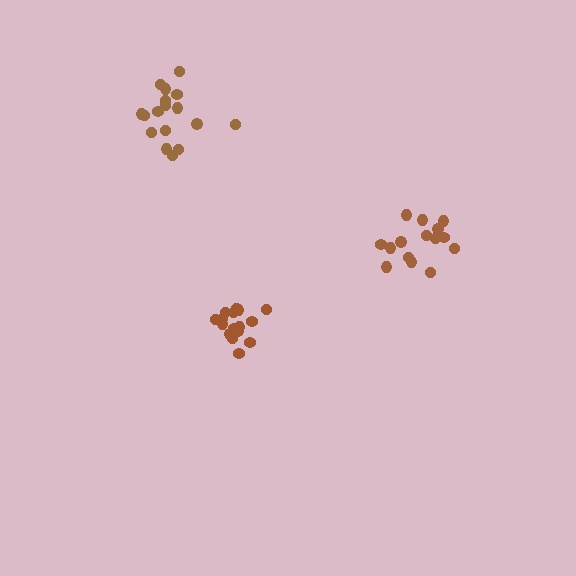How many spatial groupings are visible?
There are 3 spatial groupings.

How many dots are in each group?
Group 1: 16 dots, Group 2: 15 dots, Group 3: 17 dots (48 total).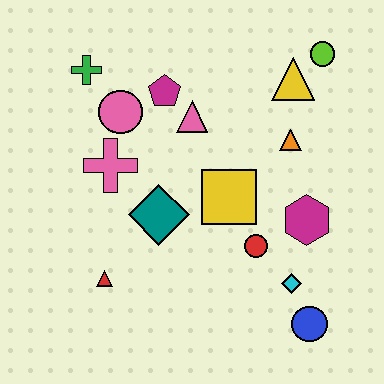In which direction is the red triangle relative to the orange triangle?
The red triangle is to the left of the orange triangle.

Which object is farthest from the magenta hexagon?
The green cross is farthest from the magenta hexagon.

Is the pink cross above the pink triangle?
No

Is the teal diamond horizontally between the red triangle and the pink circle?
No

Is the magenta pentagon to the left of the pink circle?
No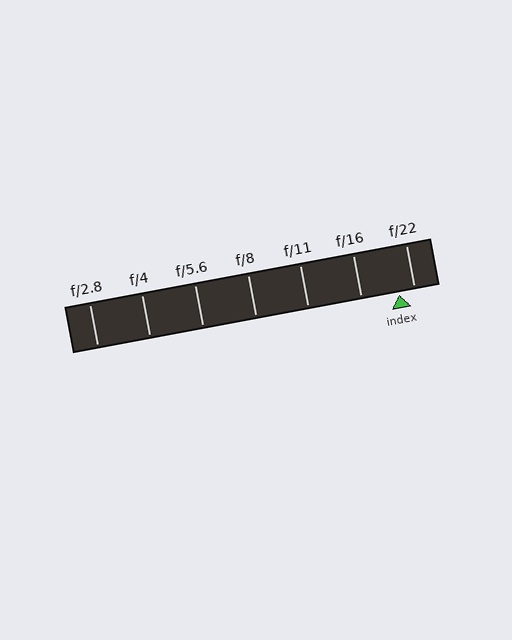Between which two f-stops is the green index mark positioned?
The index mark is between f/16 and f/22.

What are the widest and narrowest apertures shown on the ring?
The widest aperture shown is f/2.8 and the narrowest is f/22.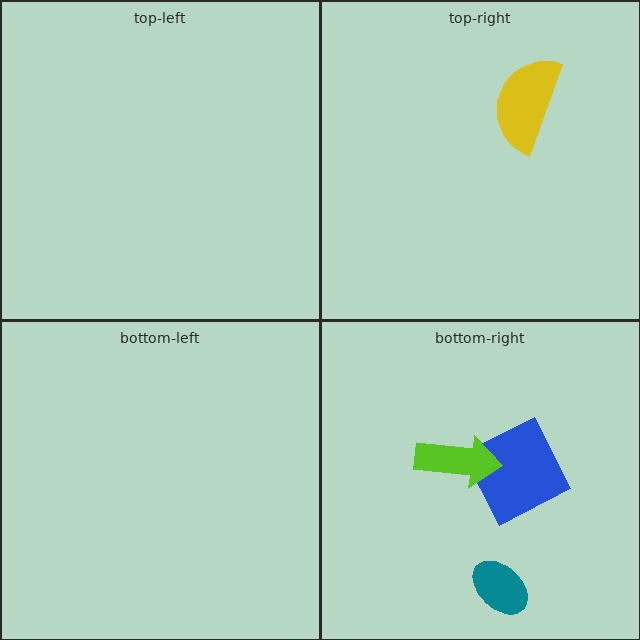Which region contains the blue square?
The bottom-right region.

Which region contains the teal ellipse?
The bottom-right region.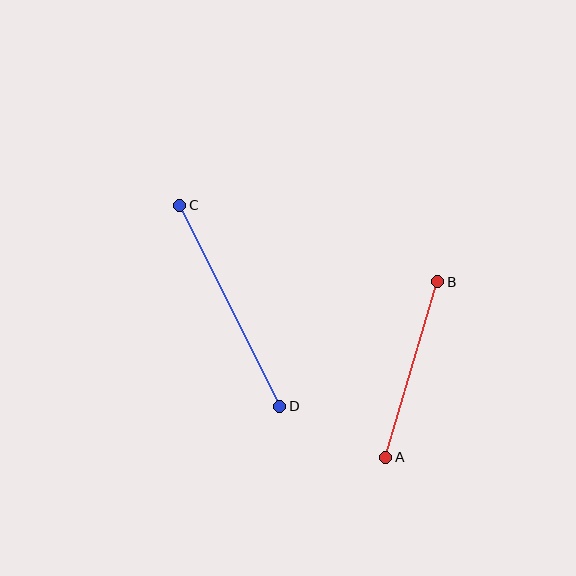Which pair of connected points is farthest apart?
Points C and D are farthest apart.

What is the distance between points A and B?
The distance is approximately 183 pixels.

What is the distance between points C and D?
The distance is approximately 225 pixels.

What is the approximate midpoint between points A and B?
The midpoint is at approximately (412, 370) pixels.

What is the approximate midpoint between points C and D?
The midpoint is at approximately (230, 306) pixels.